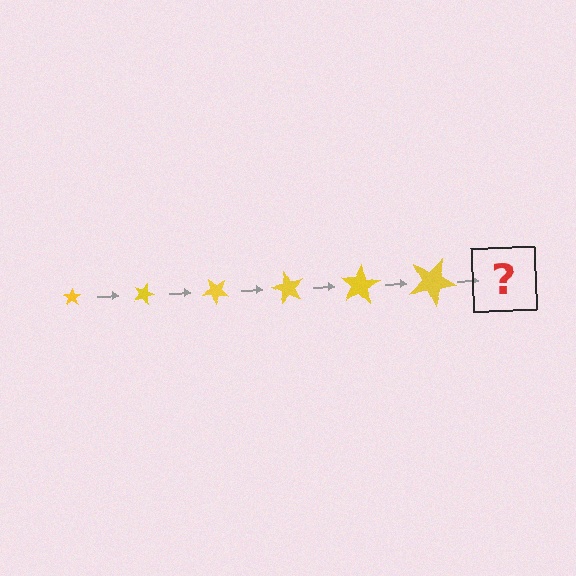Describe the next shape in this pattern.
It should be a star, larger than the previous one and rotated 120 degrees from the start.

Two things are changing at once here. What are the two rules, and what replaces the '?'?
The two rules are that the star grows larger each step and it rotates 20 degrees each step. The '?' should be a star, larger than the previous one and rotated 120 degrees from the start.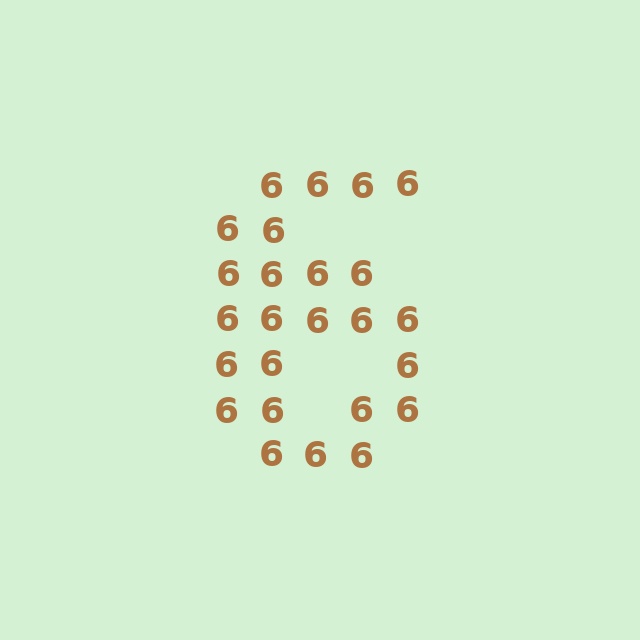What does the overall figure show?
The overall figure shows the digit 6.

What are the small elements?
The small elements are digit 6's.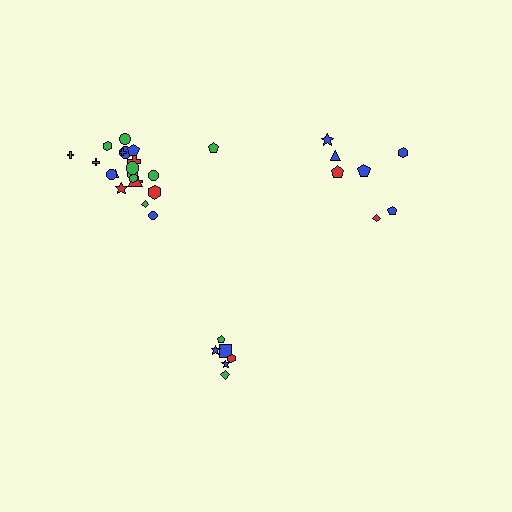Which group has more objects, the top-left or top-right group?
The top-left group.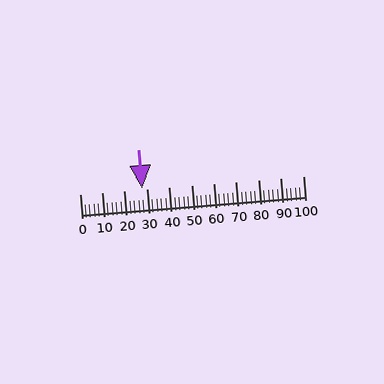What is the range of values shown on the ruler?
The ruler shows values from 0 to 100.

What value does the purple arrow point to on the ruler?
The purple arrow points to approximately 28.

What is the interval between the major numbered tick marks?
The major tick marks are spaced 10 units apart.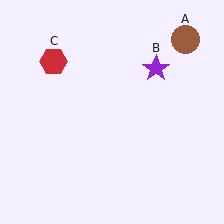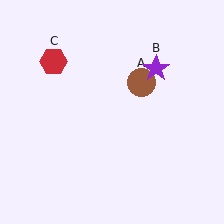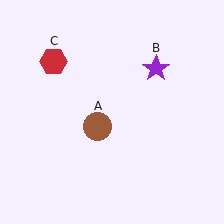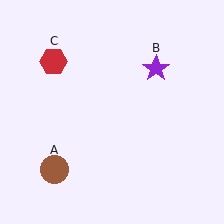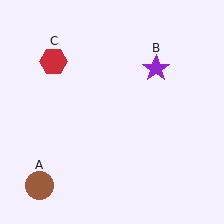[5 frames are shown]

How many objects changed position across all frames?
1 object changed position: brown circle (object A).